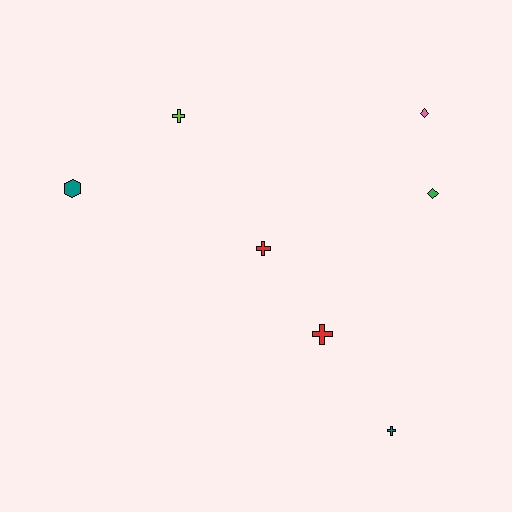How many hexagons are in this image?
There is 1 hexagon.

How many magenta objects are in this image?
There are no magenta objects.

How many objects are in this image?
There are 7 objects.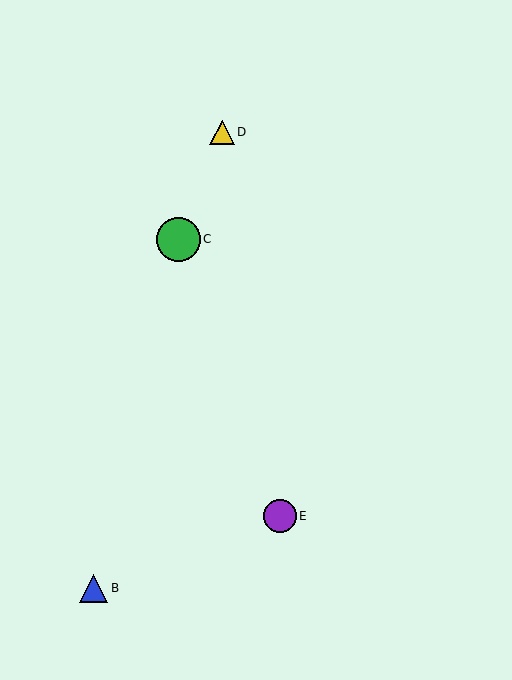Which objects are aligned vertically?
Objects A, C are aligned vertically.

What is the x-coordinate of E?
Object E is at x≈280.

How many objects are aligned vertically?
2 objects (A, C) are aligned vertically.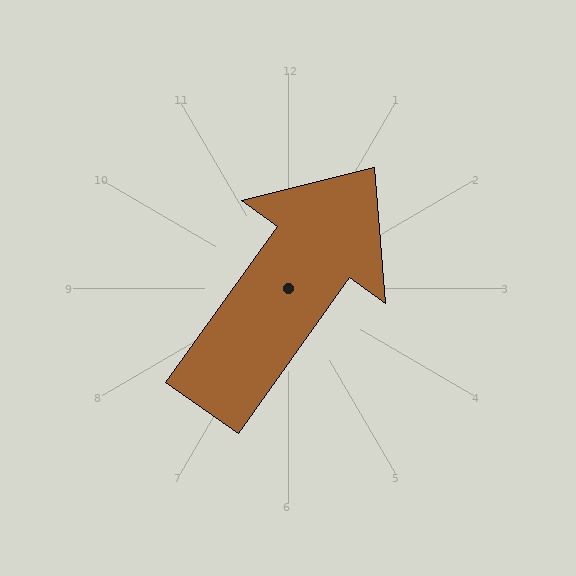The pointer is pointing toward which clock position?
Roughly 1 o'clock.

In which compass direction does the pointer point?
Northeast.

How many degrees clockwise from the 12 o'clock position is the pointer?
Approximately 36 degrees.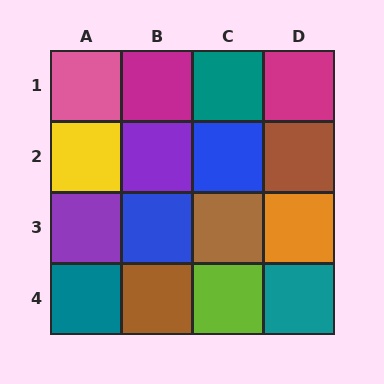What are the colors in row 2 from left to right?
Yellow, purple, blue, brown.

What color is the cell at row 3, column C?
Brown.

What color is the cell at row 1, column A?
Pink.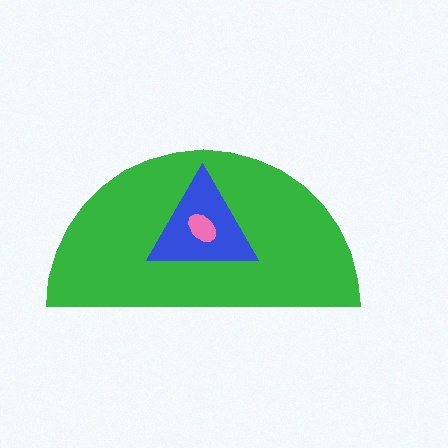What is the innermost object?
The pink ellipse.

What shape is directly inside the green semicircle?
The blue triangle.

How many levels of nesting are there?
3.